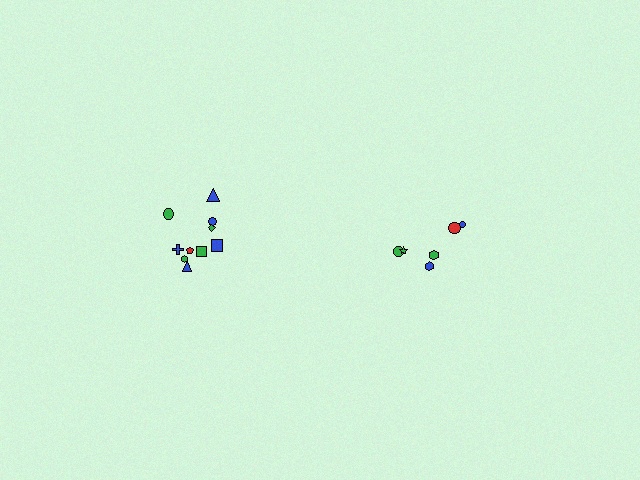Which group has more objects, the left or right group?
The left group.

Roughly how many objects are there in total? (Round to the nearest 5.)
Roughly 15 objects in total.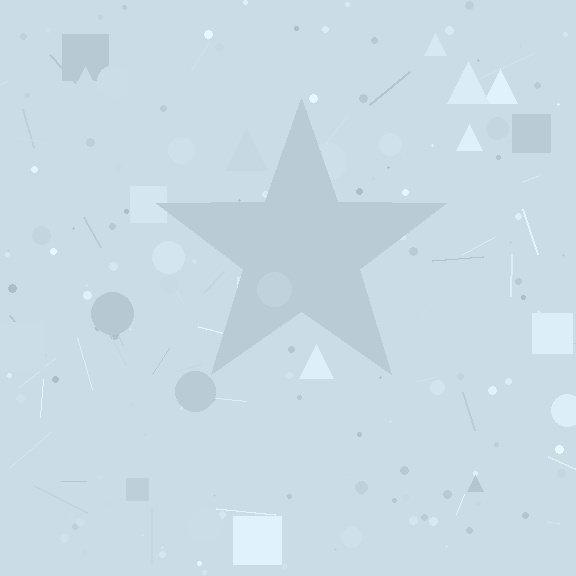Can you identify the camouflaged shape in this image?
The camouflaged shape is a star.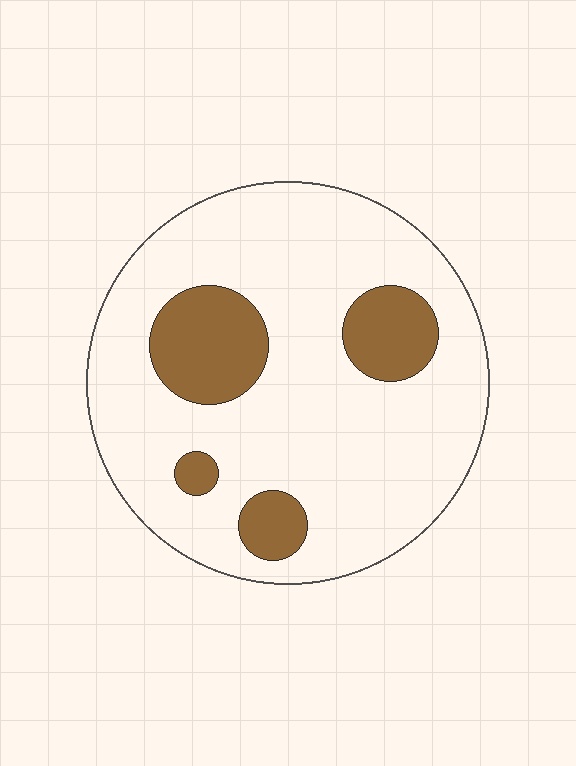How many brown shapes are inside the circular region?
4.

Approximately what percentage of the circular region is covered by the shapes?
Approximately 20%.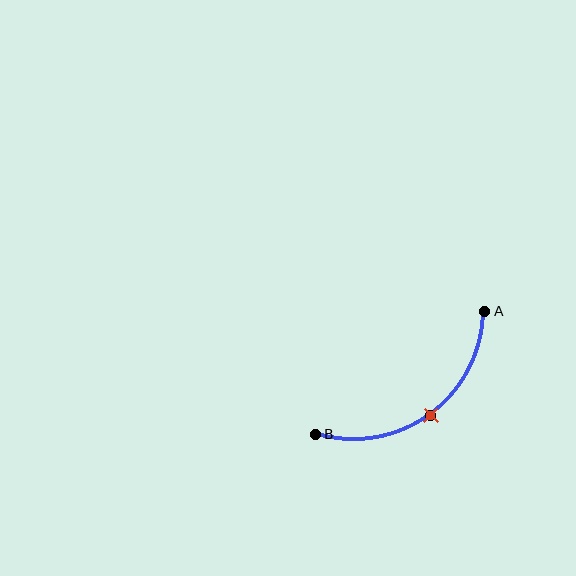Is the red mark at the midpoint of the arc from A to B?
Yes. The red mark lies on the arc at equal arc-length from both A and B — it is the arc midpoint.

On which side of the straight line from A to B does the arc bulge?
The arc bulges below and to the right of the straight line connecting A and B.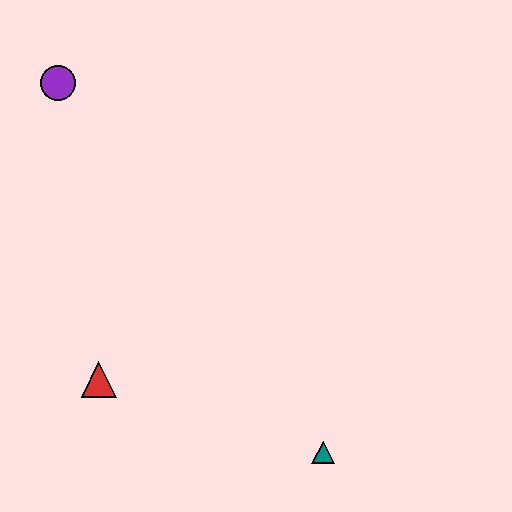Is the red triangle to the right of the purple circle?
Yes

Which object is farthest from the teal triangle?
The purple circle is farthest from the teal triangle.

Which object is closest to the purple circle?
The red triangle is closest to the purple circle.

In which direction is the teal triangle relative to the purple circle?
The teal triangle is below the purple circle.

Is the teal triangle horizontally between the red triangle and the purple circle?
No